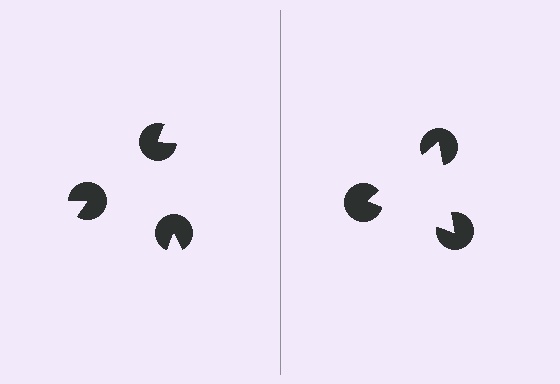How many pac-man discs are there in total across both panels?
6 — 3 on each side.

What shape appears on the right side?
An illusory triangle.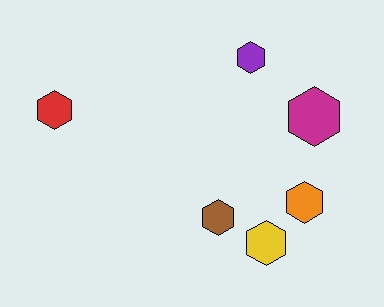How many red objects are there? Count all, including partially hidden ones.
There is 1 red object.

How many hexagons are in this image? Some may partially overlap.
There are 6 hexagons.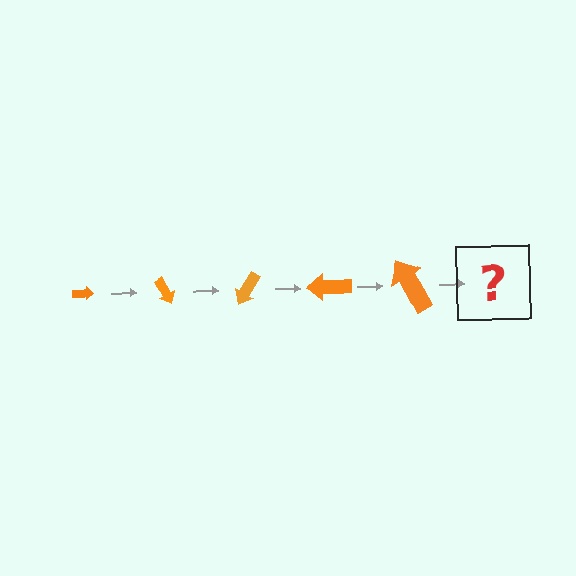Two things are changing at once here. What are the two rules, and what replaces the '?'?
The two rules are that the arrow grows larger each step and it rotates 60 degrees each step. The '?' should be an arrow, larger than the previous one and rotated 300 degrees from the start.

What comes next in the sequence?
The next element should be an arrow, larger than the previous one and rotated 300 degrees from the start.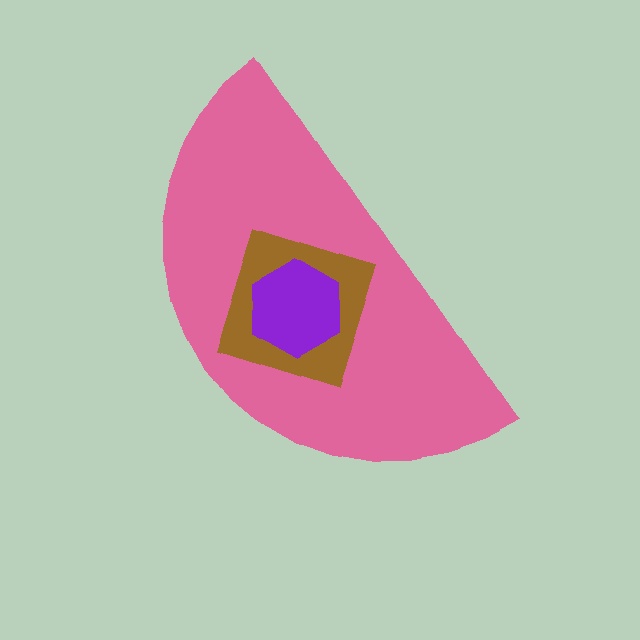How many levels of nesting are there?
3.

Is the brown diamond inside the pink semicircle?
Yes.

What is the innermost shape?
The purple hexagon.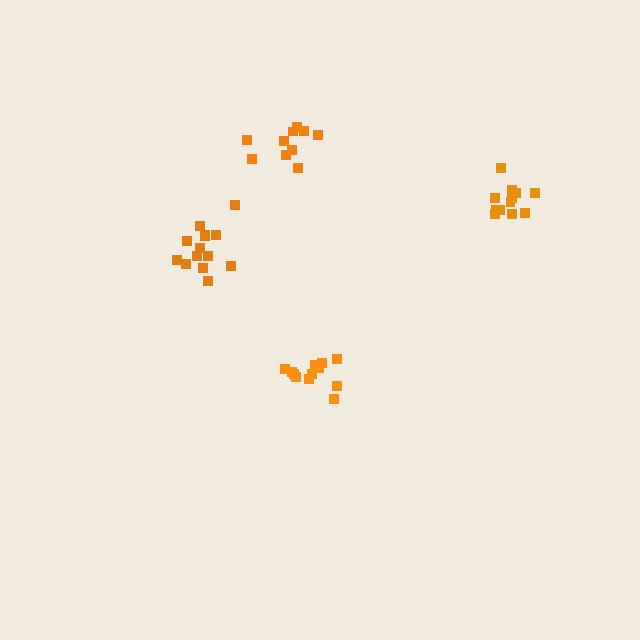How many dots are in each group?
Group 1: 14 dots, Group 2: 12 dots, Group 3: 12 dots, Group 4: 10 dots (48 total).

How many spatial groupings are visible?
There are 4 spatial groupings.